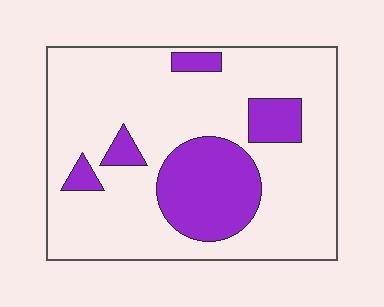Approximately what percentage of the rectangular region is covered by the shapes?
Approximately 25%.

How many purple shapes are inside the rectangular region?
5.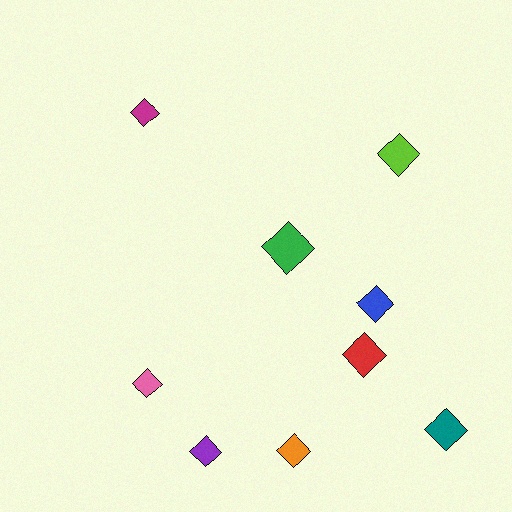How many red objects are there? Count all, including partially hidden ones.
There is 1 red object.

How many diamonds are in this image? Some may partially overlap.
There are 9 diamonds.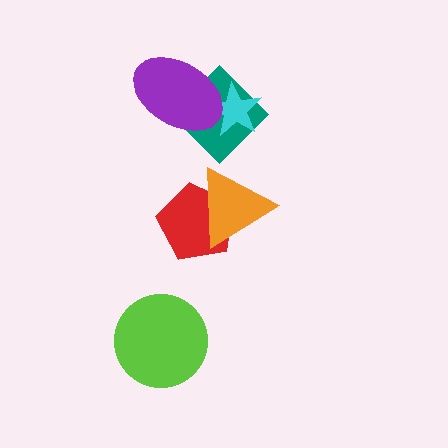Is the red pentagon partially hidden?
Yes, it is partially covered by another shape.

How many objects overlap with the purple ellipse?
2 objects overlap with the purple ellipse.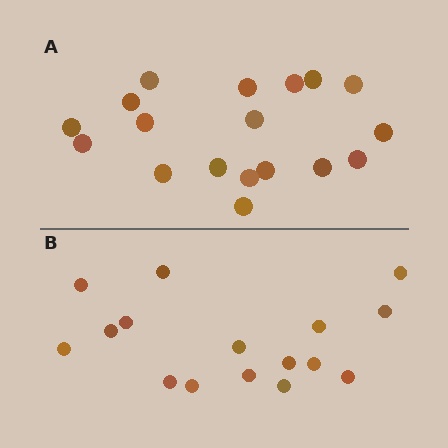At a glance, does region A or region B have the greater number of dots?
Region A (the top region) has more dots.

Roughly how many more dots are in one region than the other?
Region A has just a few more — roughly 2 or 3 more dots than region B.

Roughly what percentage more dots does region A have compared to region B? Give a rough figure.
About 10% more.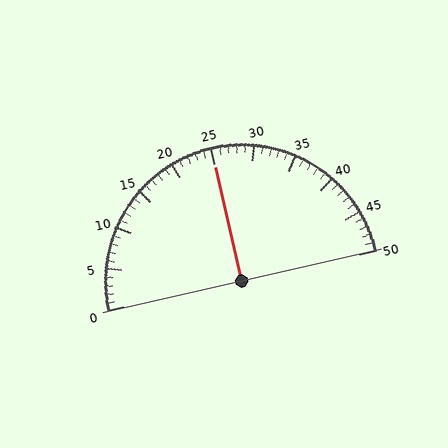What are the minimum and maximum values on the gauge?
The gauge ranges from 0 to 50.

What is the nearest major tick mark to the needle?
The nearest major tick mark is 25.